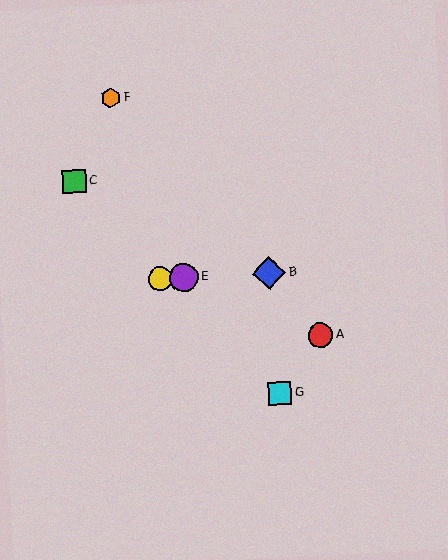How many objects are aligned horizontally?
3 objects (B, D, E) are aligned horizontally.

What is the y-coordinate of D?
Object D is at y≈278.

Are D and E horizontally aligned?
Yes, both are at y≈278.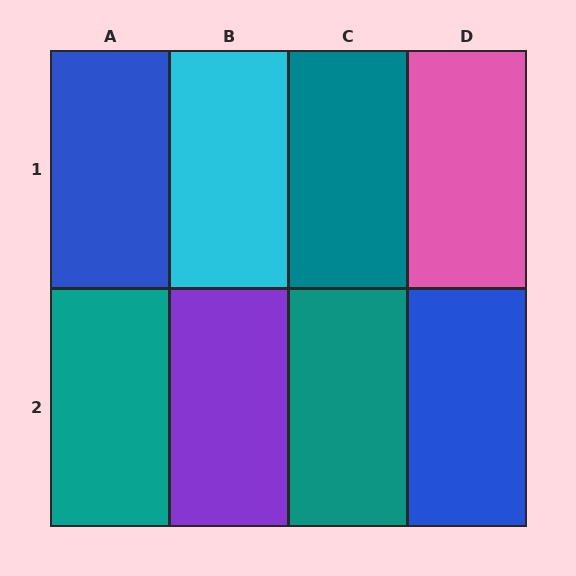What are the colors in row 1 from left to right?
Blue, cyan, teal, pink.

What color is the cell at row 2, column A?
Teal.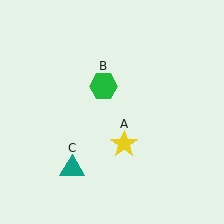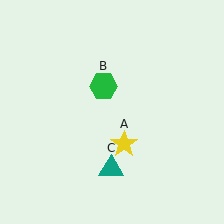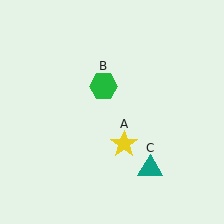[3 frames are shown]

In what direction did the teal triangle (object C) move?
The teal triangle (object C) moved right.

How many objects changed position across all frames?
1 object changed position: teal triangle (object C).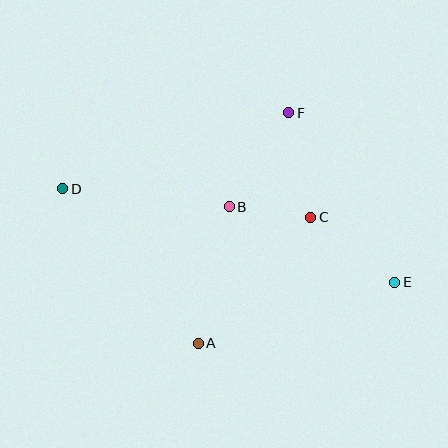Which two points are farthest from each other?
Points D and E are farthest from each other.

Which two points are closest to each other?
Points B and C are closest to each other.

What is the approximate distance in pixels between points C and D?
The distance between C and D is approximately 250 pixels.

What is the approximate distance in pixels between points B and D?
The distance between B and D is approximately 168 pixels.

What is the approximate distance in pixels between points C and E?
The distance between C and E is approximately 106 pixels.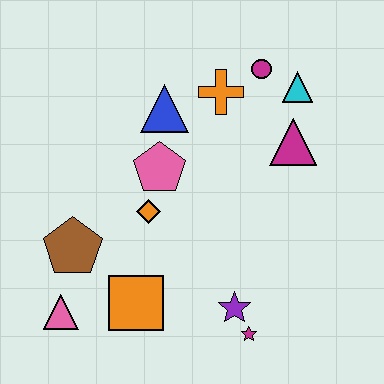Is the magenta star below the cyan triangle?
Yes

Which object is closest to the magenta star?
The purple star is closest to the magenta star.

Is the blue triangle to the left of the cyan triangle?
Yes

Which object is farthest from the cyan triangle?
The pink triangle is farthest from the cyan triangle.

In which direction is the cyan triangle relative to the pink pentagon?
The cyan triangle is to the right of the pink pentagon.